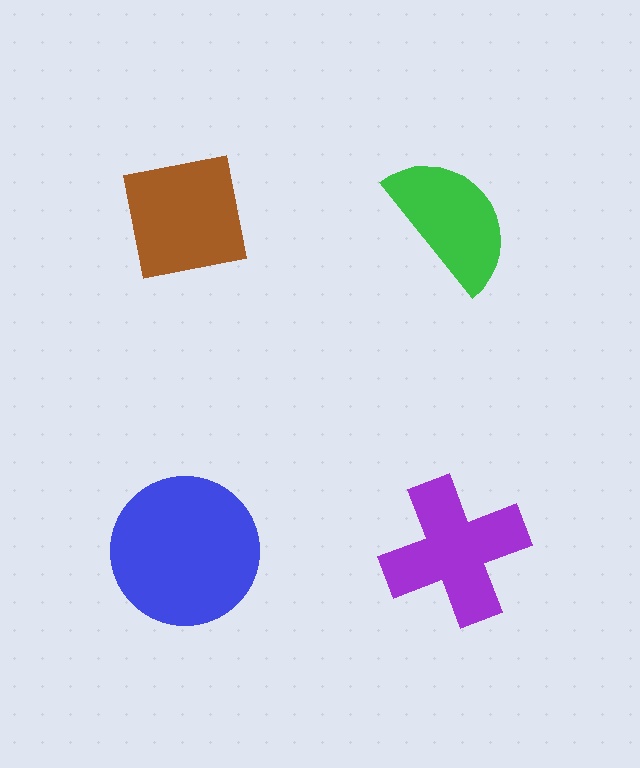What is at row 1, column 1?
A brown square.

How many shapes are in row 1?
2 shapes.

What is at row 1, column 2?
A green semicircle.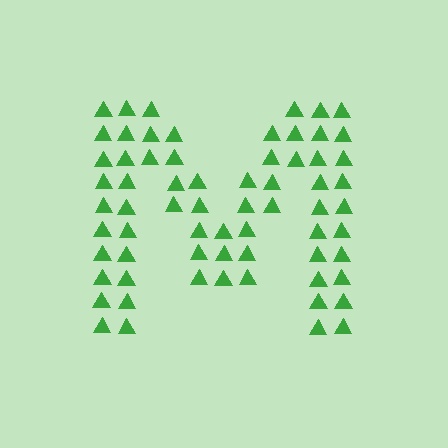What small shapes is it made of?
It is made of small triangles.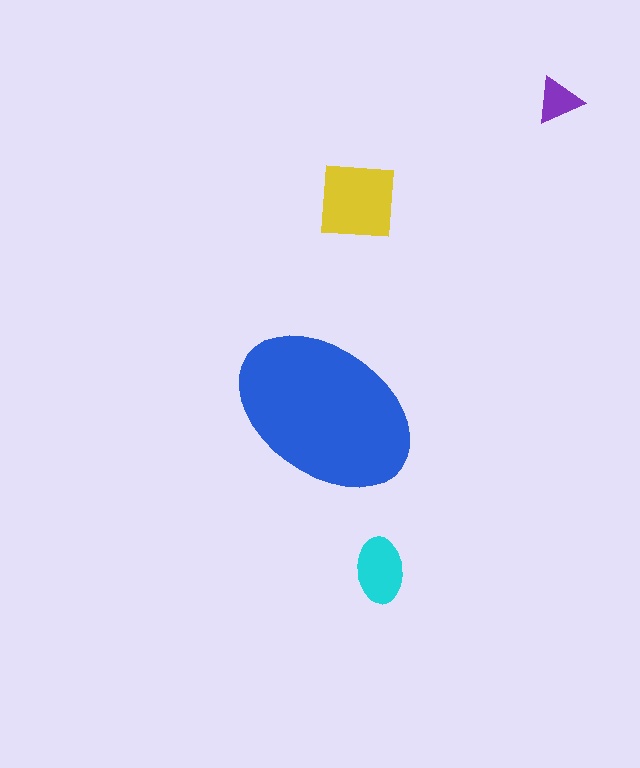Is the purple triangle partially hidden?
No, the purple triangle is fully visible.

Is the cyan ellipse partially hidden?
No, the cyan ellipse is fully visible.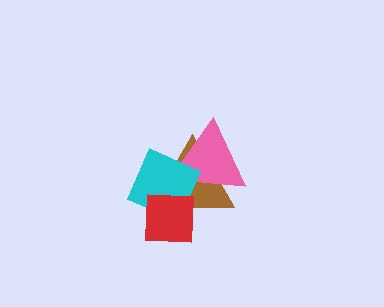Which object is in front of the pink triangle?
The cyan square is in front of the pink triangle.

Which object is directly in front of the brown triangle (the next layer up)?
The pink triangle is directly in front of the brown triangle.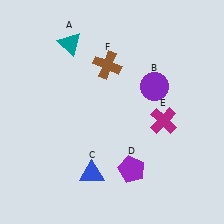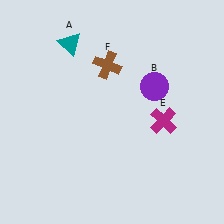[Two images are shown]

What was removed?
The blue triangle (C), the purple pentagon (D) were removed in Image 2.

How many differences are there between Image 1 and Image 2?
There are 2 differences between the two images.